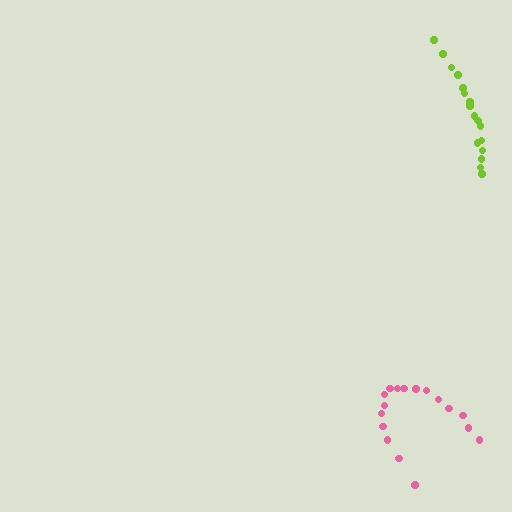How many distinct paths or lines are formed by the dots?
There are 2 distinct paths.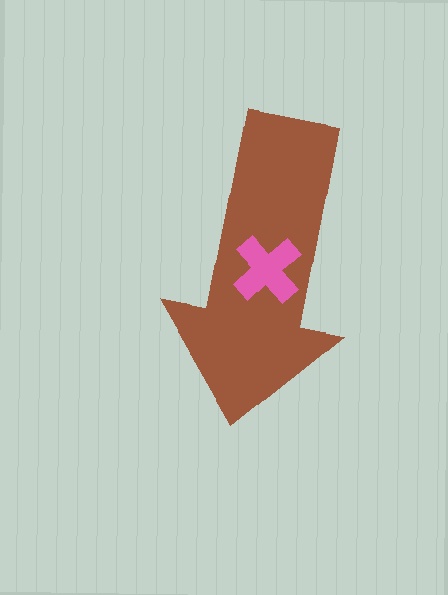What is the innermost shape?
The pink cross.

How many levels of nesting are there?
2.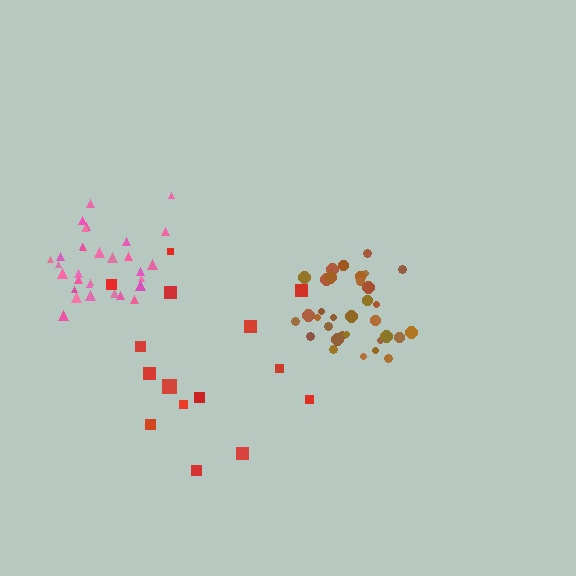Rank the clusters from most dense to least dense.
brown, pink, red.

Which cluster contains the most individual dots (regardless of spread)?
Brown (34).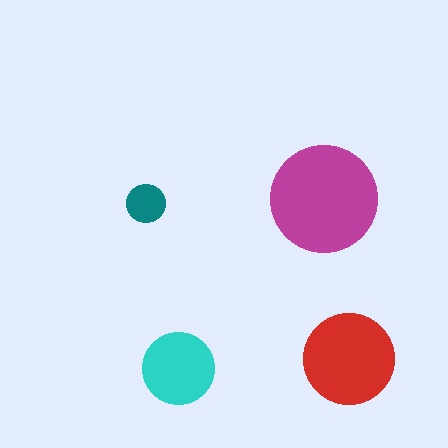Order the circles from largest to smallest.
the magenta one, the red one, the cyan one, the teal one.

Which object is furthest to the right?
The red circle is rightmost.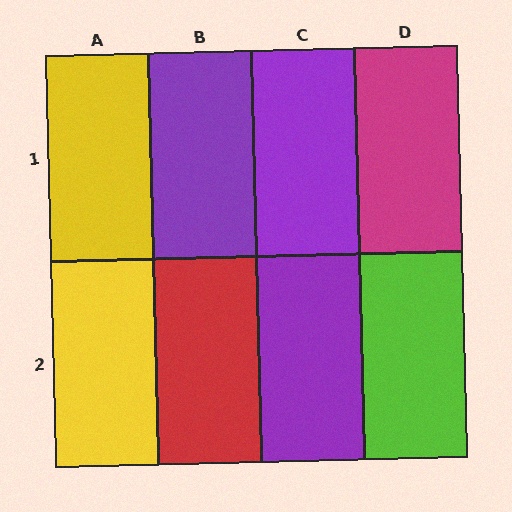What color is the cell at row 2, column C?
Purple.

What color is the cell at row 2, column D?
Lime.